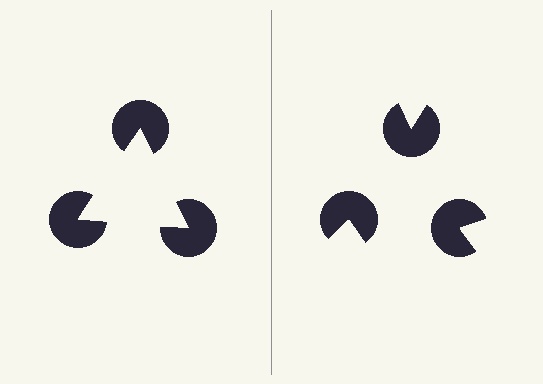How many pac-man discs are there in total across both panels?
6 — 3 on each side.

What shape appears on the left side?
An illusory triangle.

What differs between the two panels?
The pac-man discs are positioned identically on both sides; only the wedge orientations differ. On the left they align to a triangle; on the right they are misaligned.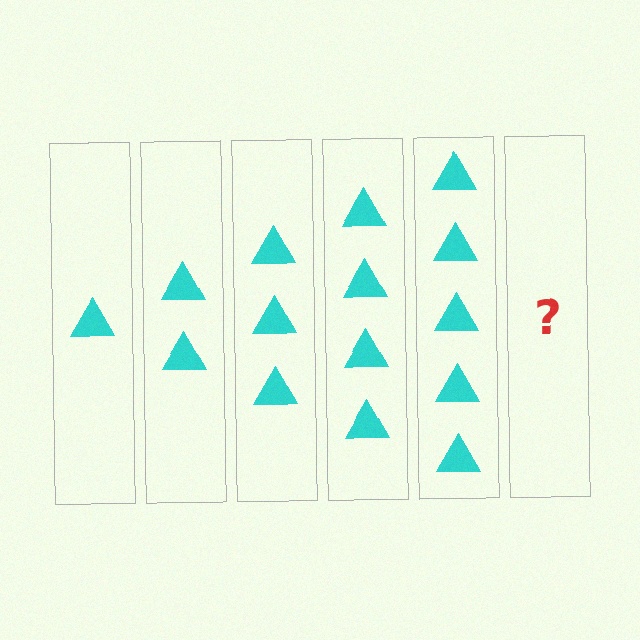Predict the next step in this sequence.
The next step is 6 triangles.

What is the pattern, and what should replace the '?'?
The pattern is that each step adds one more triangle. The '?' should be 6 triangles.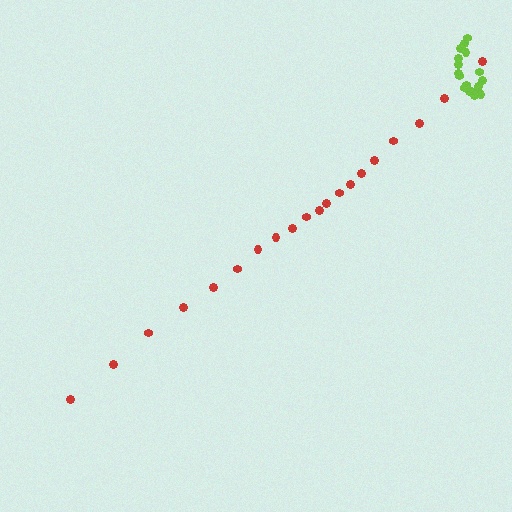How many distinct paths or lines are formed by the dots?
There are 2 distinct paths.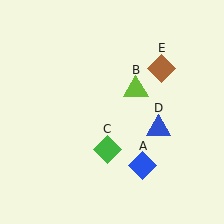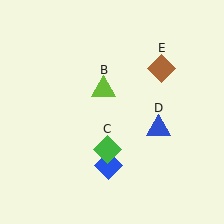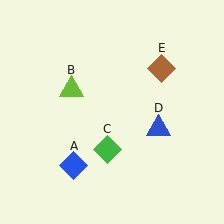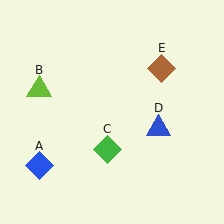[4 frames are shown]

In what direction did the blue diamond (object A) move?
The blue diamond (object A) moved left.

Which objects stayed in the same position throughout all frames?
Green diamond (object C) and blue triangle (object D) and brown diamond (object E) remained stationary.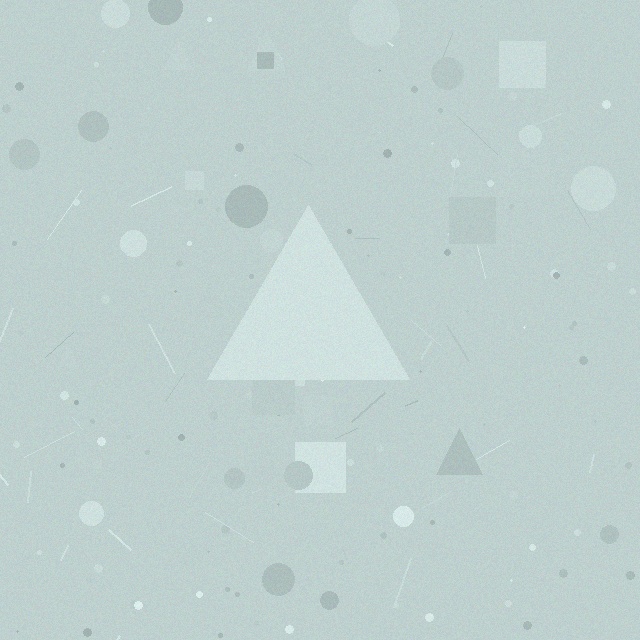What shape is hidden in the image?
A triangle is hidden in the image.